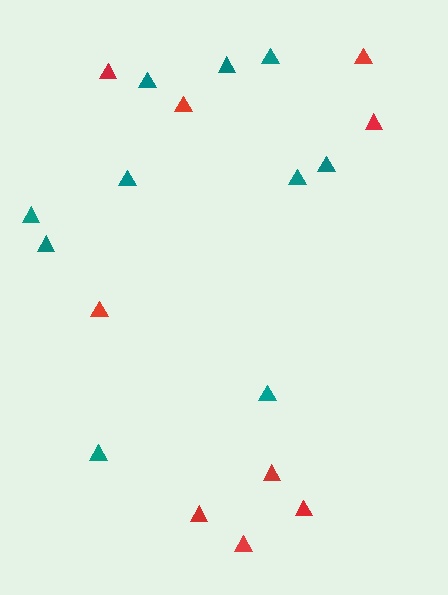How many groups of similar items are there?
There are 2 groups: one group of red triangles (9) and one group of teal triangles (10).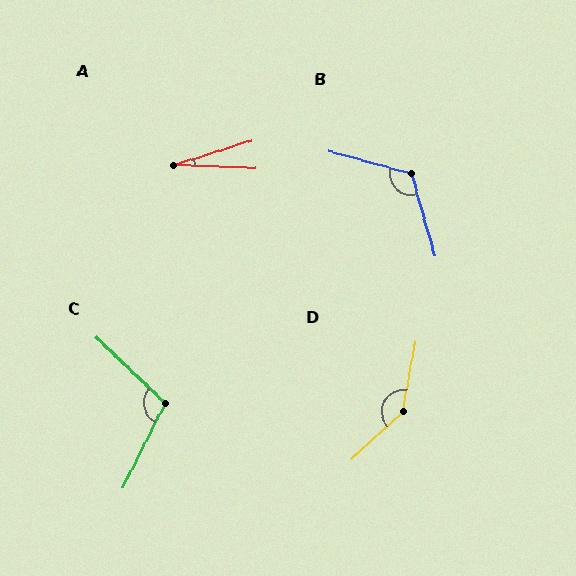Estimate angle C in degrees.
Approximately 107 degrees.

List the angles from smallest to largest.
A (19°), C (107°), B (121°), D (144°).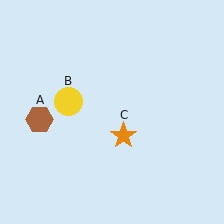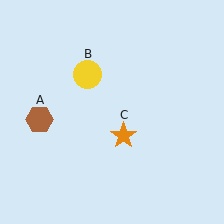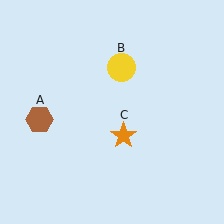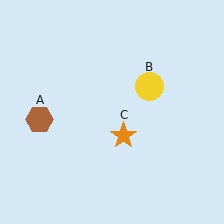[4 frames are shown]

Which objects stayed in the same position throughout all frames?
Brown hexagon (object A) and orange star (object C) remained stationary.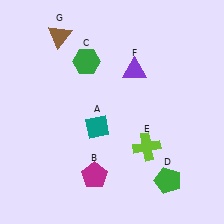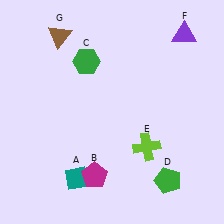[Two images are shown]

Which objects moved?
The objects that moved are: the teal diamond (A), the purple triangle (F).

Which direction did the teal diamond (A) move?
The teal diamond (A) moved down.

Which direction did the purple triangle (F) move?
The purple triangle (F) moved right.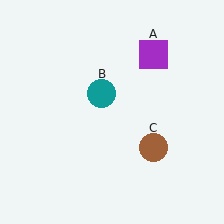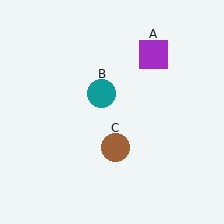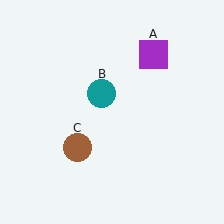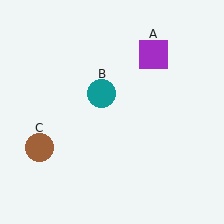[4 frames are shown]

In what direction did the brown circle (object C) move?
The brown circle (object C) moved left.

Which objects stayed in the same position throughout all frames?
Purple square (object A) and teal circle (object B) remained stationary.